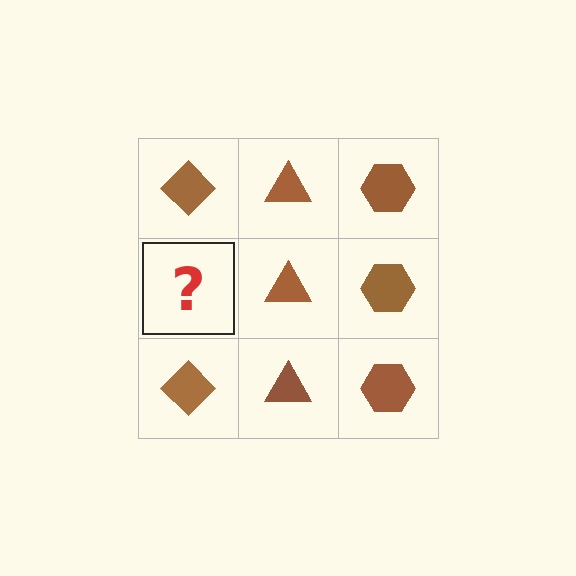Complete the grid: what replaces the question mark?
The question mark should be replaced with a brown diamond.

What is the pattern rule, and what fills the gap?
The rule is that each column has a consistent shape. The gap should be filled with a brown diamond.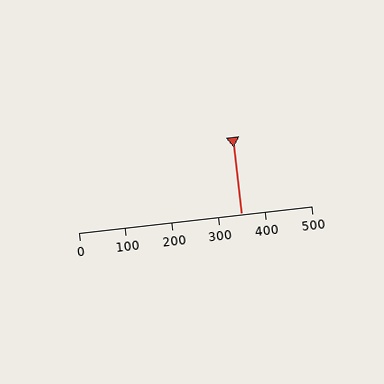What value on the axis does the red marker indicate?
The marker indicates approximately 350.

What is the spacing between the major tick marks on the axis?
The major ticks are spaced 100 apart.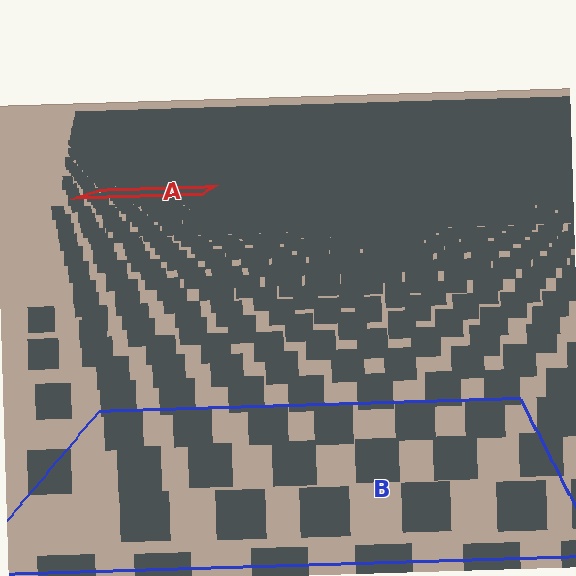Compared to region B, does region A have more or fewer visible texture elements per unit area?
Region A has more texture elements per unit area — they are packed more densely because it is farther away.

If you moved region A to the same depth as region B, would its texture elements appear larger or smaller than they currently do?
They would appear larger. At a closer depth, the same texture elements are projected at a bigger on-screen size.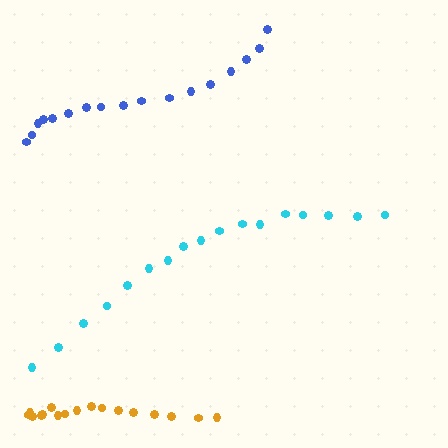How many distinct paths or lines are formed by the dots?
There are 3 distinct paths.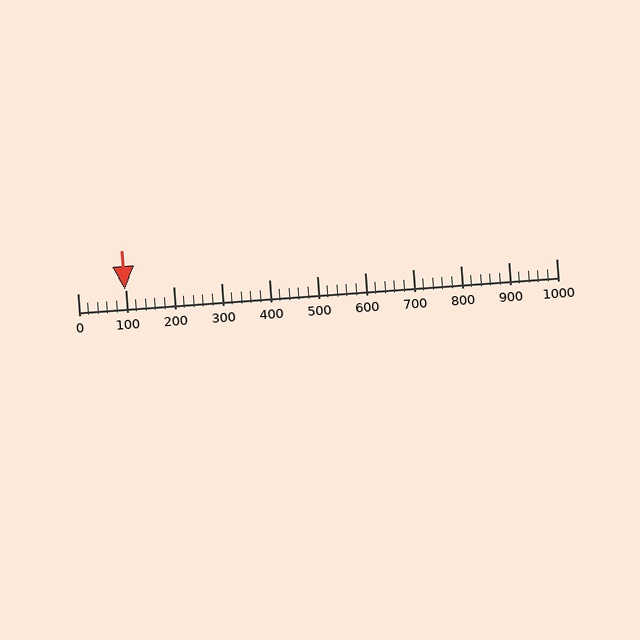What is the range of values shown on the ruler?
The ruler shows values from 0 to 1000.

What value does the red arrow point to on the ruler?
The red arrow points to approximately 99.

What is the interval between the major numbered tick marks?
The major tick marks are spaced 100 units apart.